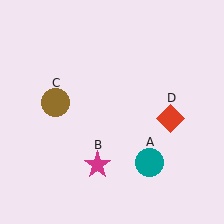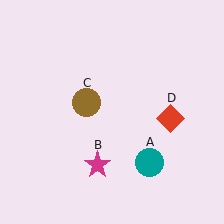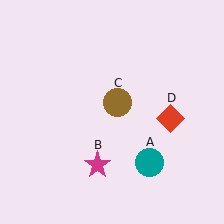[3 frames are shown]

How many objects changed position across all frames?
1 object changed position: brown circle (object C).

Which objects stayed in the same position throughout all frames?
Teal circle (object A) and magenta star (object B) and red diamond (object D) remained stationary.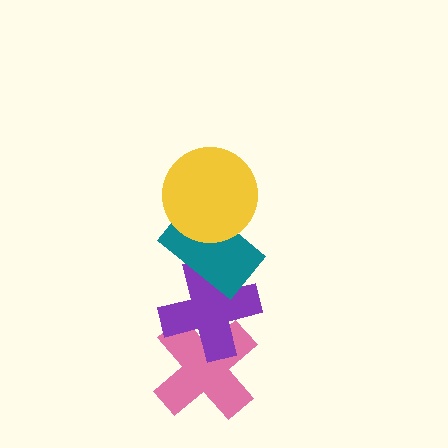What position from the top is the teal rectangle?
The teal rectangle is 2nd from the top.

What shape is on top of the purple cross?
The teal rectangle is on top of the purple cross.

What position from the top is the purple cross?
The purple cross is 3rd from the top.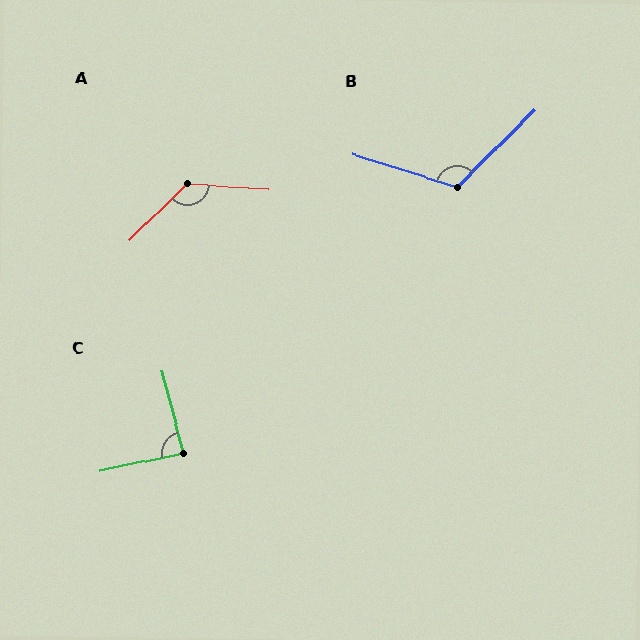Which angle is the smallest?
C, at approximately 87 degrees.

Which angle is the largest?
A, at approximately 132 degrees.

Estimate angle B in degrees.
Approximately 117 degrees.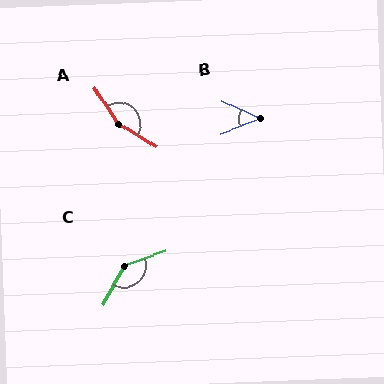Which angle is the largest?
A, at approximately 155 degrees.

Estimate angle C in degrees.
Approximately 138 degrees.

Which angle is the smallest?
B, at approximately 44 degrees.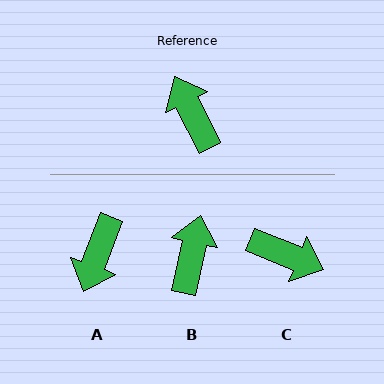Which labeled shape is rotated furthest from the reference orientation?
C, about 138 degrees away.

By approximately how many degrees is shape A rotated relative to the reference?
Approximately 132 degrees counter-clockwise.